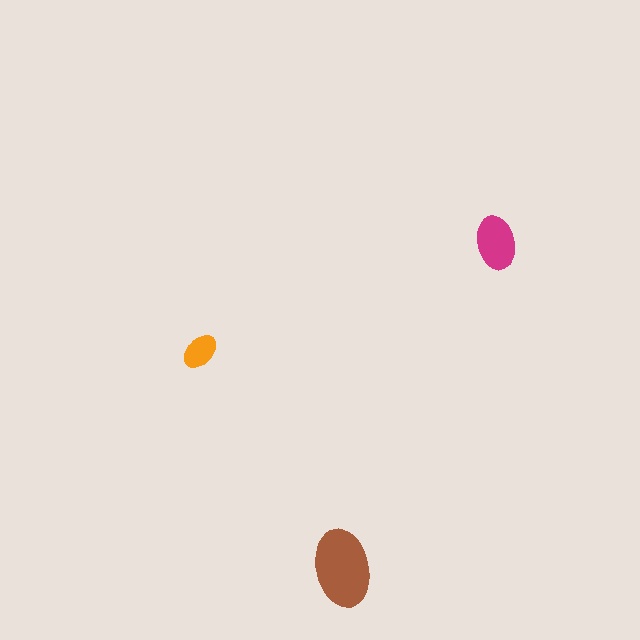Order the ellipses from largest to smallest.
the brown one, the magenta one, the orange one.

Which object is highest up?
The magenta ellipse is topmost.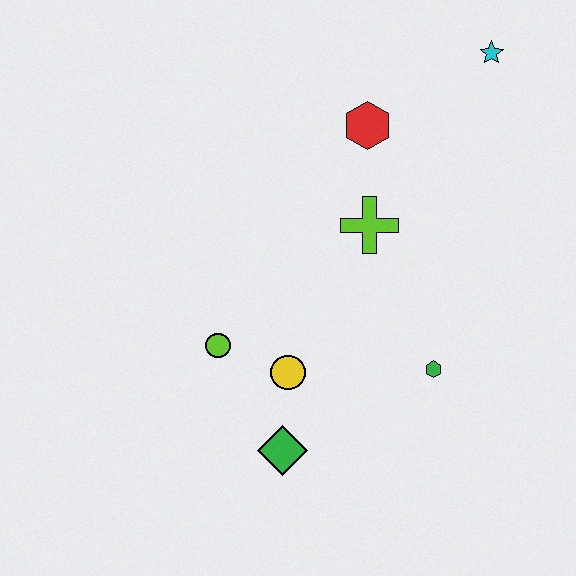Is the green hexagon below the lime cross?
Yes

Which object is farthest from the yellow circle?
The cyan star is farthest from the yellow circle.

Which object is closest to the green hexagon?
The yellow circle is closest to the green hexagon.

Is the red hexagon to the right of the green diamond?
Yes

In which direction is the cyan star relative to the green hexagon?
The cyan star is above the green hexagon.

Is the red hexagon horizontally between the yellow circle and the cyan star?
Yes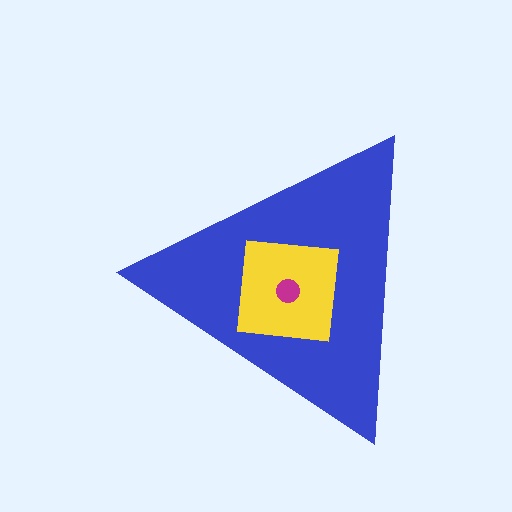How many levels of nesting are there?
3.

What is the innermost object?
The magenta circle.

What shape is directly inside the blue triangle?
The yellow square.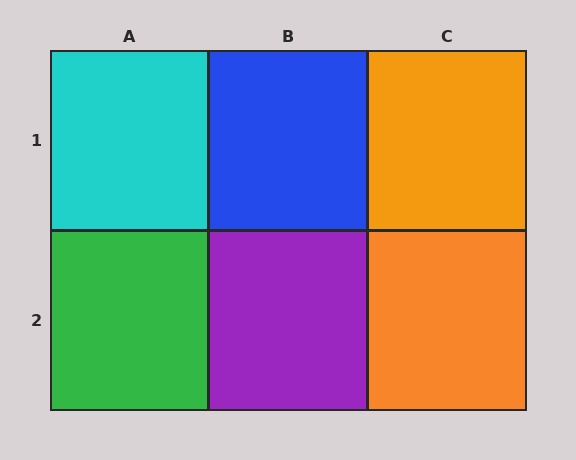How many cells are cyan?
1 cell is cyan.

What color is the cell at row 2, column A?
Green.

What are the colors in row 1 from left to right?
Cyan, blue, orange.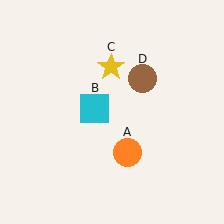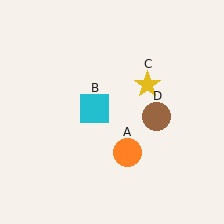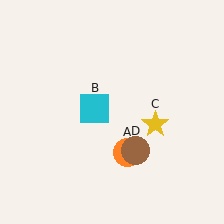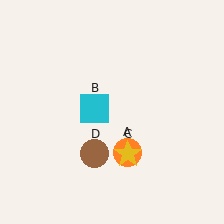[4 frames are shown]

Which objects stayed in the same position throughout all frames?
Orange circle (object A) and cyan square (object B) remained stationary.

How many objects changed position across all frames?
2 objects changed position: yellow star (object C), brown circle (object D).